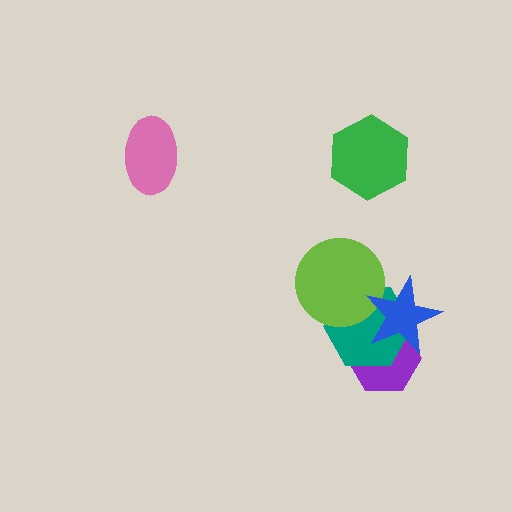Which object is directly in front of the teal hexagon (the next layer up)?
The lime circle is directly in front of the teal hexagon.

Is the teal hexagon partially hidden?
Yes, it is partially covered by another shape.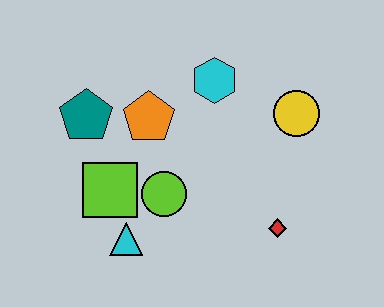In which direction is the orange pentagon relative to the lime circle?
The orange pentagon is above the lime circle.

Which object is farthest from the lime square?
The yellow circle is farthest from the lime square.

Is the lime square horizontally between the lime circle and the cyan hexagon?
No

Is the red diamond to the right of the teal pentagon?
Yes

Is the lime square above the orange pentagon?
No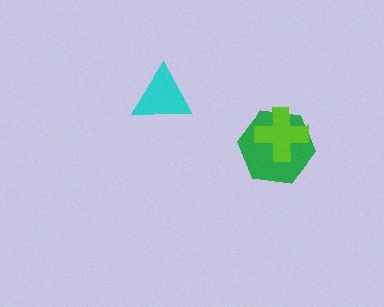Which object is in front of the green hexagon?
The lime cross is in front of the green hexagon.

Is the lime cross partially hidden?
No, no other shape covers it.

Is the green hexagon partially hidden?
Yes, it is partially covered by another shape.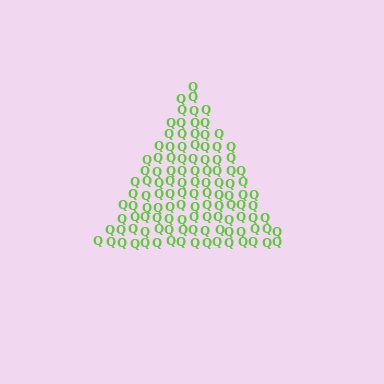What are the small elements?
The small elements are letter Q's.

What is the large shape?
The large shape is a triangle.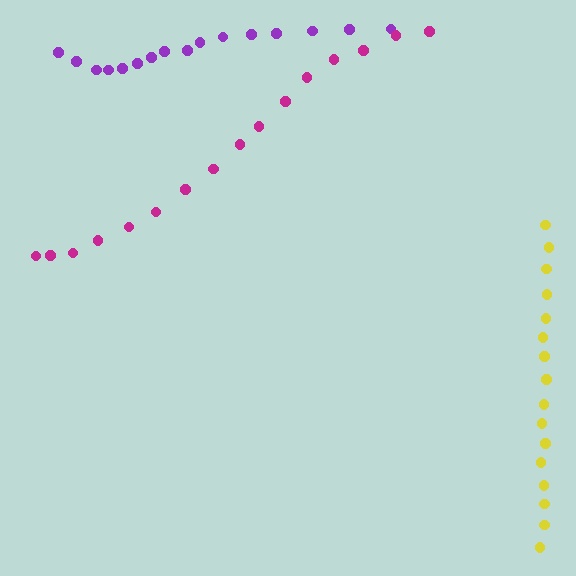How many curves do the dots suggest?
There are 3 distinct paths.